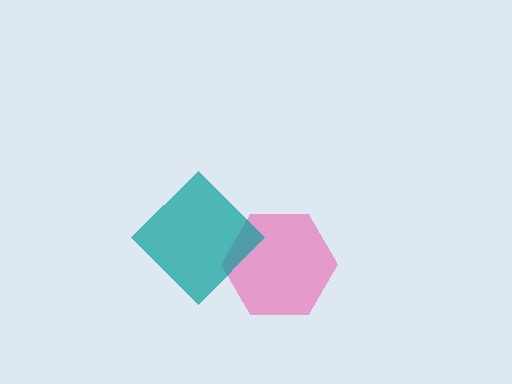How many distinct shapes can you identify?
There are 2 distinct shapes: a pink hexagon, a teal diamond.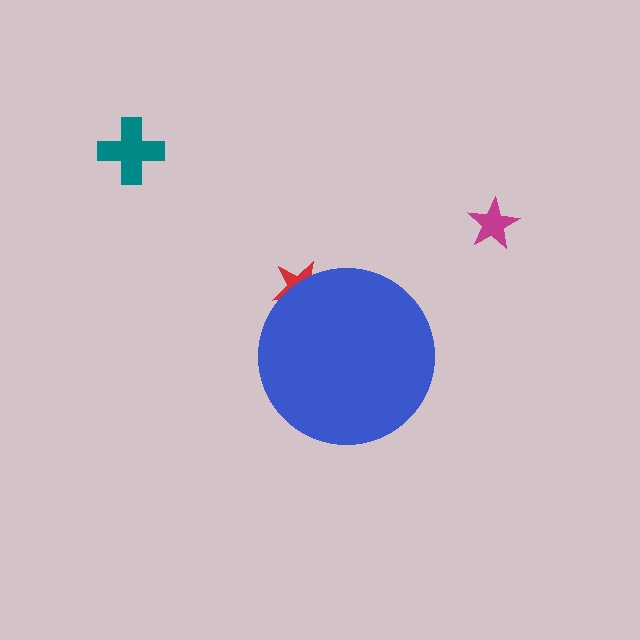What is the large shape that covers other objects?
A blue circle.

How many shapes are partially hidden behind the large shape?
1 shape is partially hidden.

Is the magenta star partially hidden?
No, the magenta star is fully visible.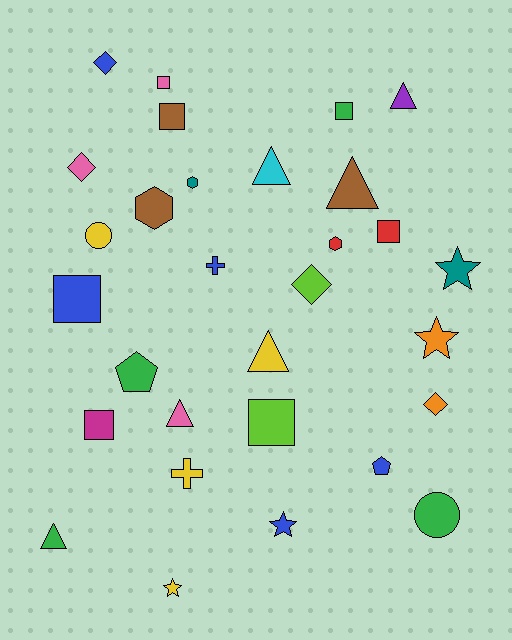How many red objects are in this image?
There are 2 red objects.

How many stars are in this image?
There are 4 stars.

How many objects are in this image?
There are 30 objects.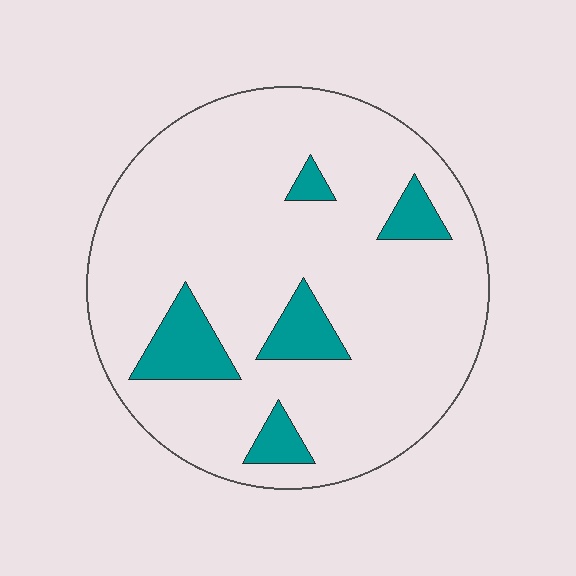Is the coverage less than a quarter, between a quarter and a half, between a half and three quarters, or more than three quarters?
Less than a quarter.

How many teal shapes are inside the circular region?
5.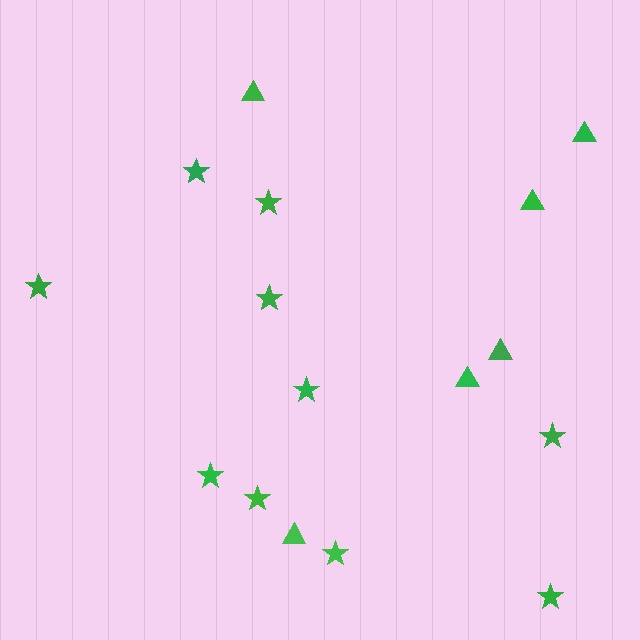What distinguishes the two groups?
There are 2 groups: one group of stars (10) and one group of triangles (6).